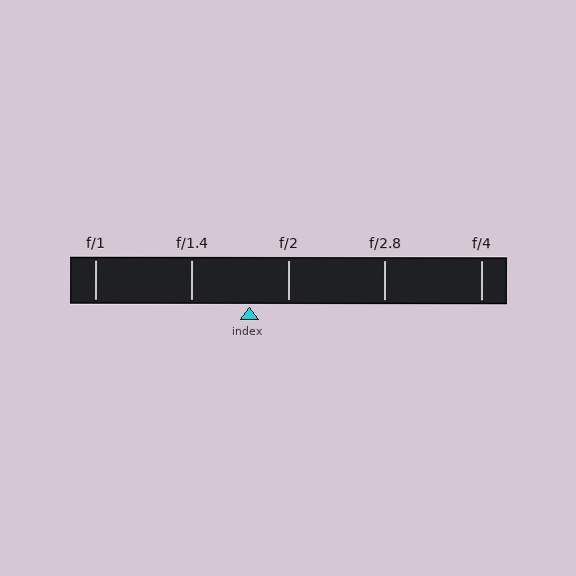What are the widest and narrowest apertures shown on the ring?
The widest aperture shown is f/1 and the narrowest is f/4.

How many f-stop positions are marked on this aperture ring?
There are 5 f-stop positions marked.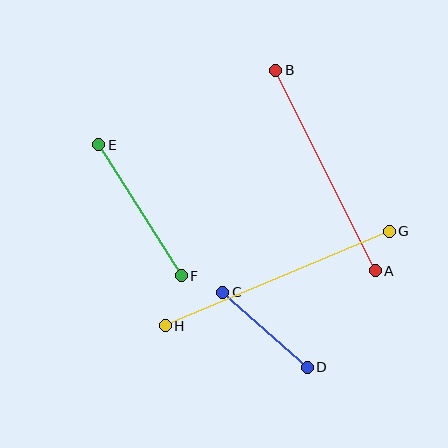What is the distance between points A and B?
The distance is approximately 224 pixels.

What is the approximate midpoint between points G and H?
The midpoint is at approximately (277, 278) pixels.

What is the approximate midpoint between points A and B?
The midpoint is at approximately (325, 171) pixels.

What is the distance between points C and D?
The distance is approximately 113 pixels.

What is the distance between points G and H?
The distance is approximately 243 pixels.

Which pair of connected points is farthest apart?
Points G and H are farthest apart.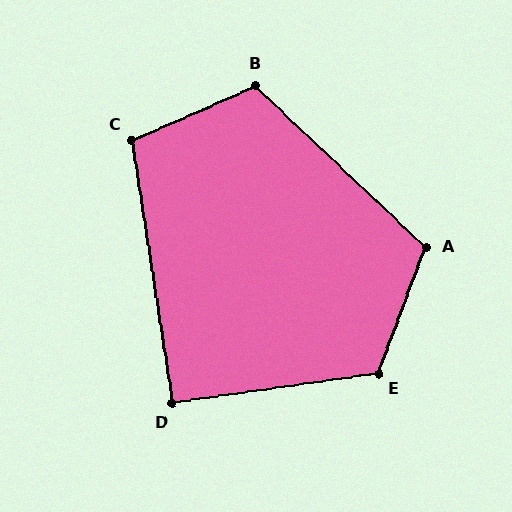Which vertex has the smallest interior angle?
D, at approximately 91 degrees.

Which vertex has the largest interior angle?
E, at approximately 119 degrees.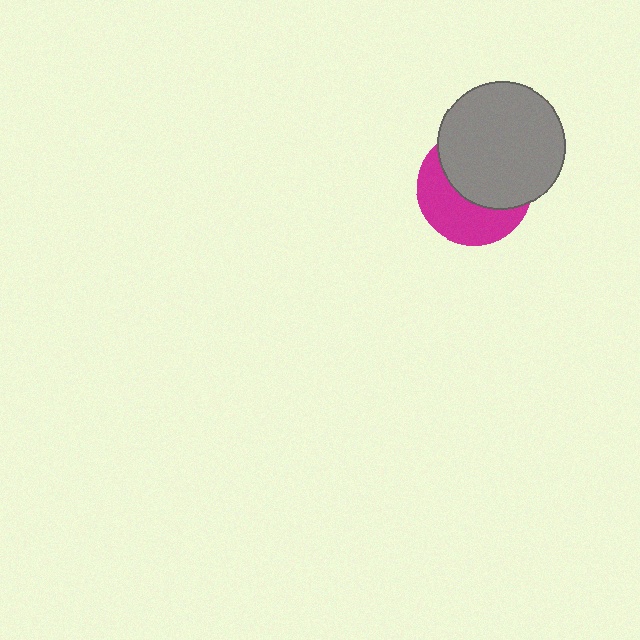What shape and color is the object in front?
The object in front is a gray circle.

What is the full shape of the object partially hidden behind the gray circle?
The partially hidden object is a magenta circle.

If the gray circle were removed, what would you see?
You would see the complete magenta circle.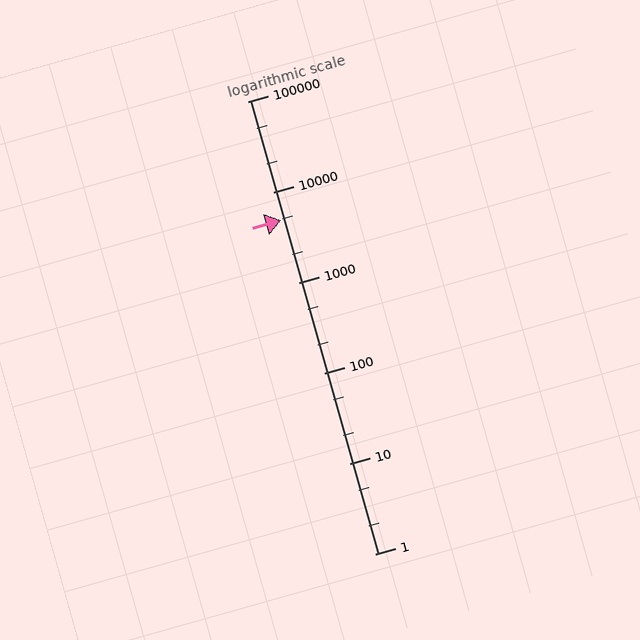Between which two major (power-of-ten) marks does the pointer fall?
The pointer is between 1000 and 10000.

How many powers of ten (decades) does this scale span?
The scale spans 5 decades, from 1 to 100000.